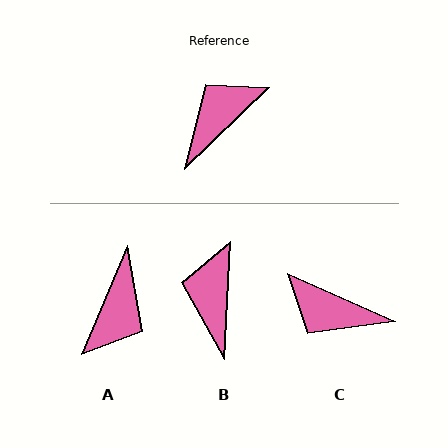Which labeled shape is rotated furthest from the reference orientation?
A, about 157 degrees away.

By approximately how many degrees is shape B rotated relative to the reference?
Approximately 43 degrees counter-clockwise.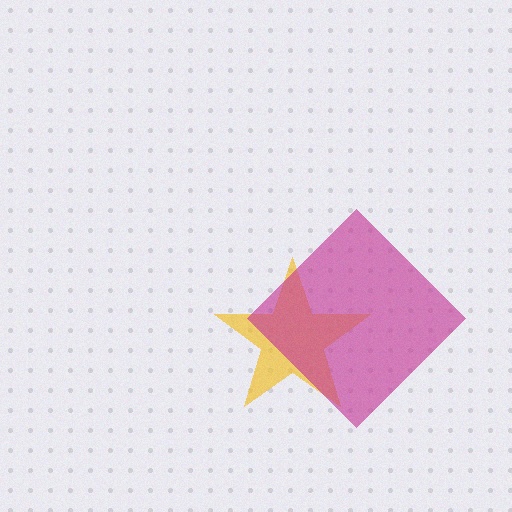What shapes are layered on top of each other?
The layered shapes are: a yellow star, a magenta diamond.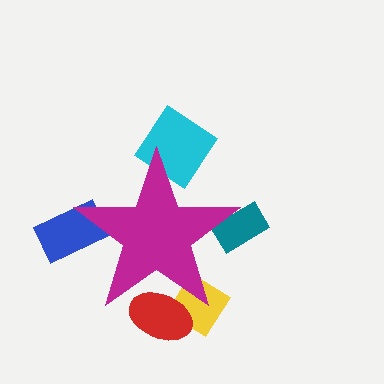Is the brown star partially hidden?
Yes, the brown star is partially hidden behind the magenta star.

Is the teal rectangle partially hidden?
Yes, the teal rectangle is partially hidden behind the magenta star.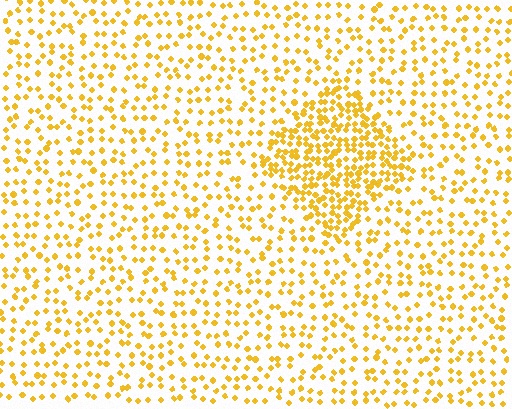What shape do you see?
I see a diamond.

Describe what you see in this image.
The image contains small yellow elements arranged at two different densities. A diamond-shaped region is visible where the elements are more densely packed than the surrounding area.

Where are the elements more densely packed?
The elements are more densely packed inside the diamond boundary.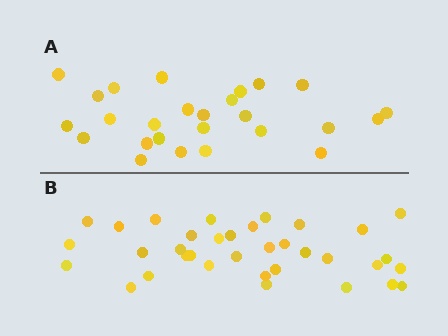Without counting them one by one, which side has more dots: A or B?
Region B (the bottom region) has more dots.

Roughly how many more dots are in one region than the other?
Region B has roughly 8 or so more dots than region A.